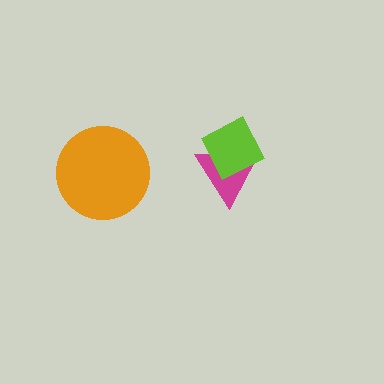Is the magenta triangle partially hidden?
Yes, it is partially covered by another shape.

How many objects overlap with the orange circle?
0 objects overlap with the orange circle.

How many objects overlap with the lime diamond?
1 object overlaps with the lime diamond.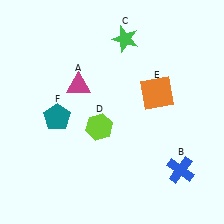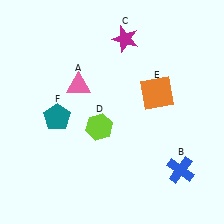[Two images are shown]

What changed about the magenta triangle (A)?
In Image 1, A is magenta. In Image 2, it changed to pink.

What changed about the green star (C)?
In Image 1, C is green. In Image 2, it changed to magenta.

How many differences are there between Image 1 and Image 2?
There are 2 differences between the two images.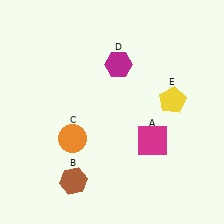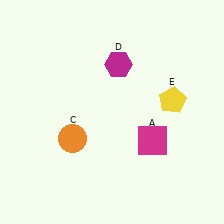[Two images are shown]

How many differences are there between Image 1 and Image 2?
There is 1 difference between the two images.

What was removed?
The brown hexagon (B) was removed in Image 2.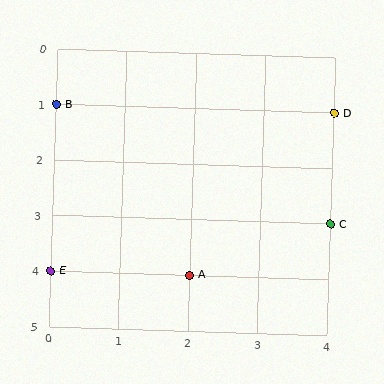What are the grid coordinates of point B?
Point B is at grid coordinates (0, 1).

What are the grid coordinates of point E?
Point E is at grid coordinates (0, 4).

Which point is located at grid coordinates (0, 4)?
Point E is at (0, 4).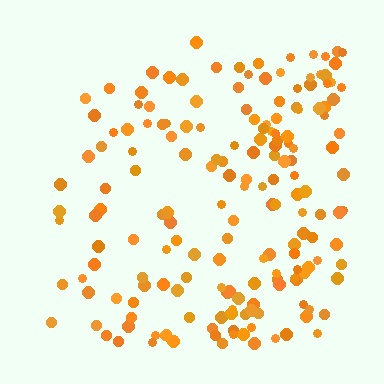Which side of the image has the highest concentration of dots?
The right.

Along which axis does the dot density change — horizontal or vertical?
Horizontal.